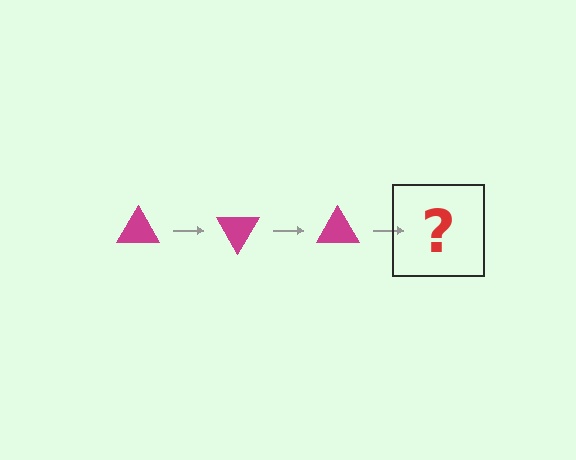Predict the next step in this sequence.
The next step is a magenta triangle rotated 180 degrees.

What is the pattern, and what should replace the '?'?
The pattern is that the triangle rotates 60 degrees each step. The '?' should be a magenta triangle rotated 180 degrees.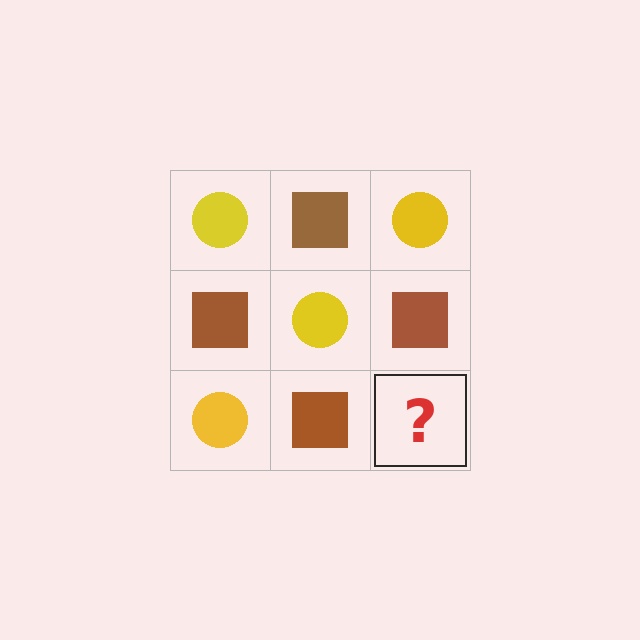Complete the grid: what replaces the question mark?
The question mark should be replaced with a yellow circle.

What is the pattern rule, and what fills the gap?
The rule is that it alternates yellow circle and brown square in a checkerboard pattern. The gap should be filled with a yellow circle.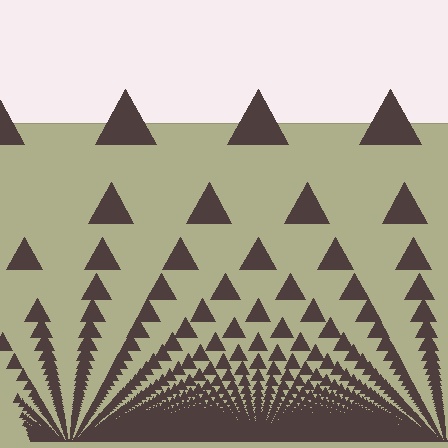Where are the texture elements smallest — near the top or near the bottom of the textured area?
Near the bottom.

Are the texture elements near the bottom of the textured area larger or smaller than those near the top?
Smaller. The gradient is inverted — elements near the bottom are smaller and denser.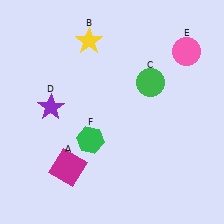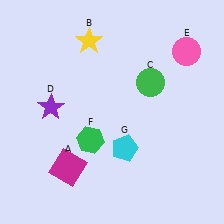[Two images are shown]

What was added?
A cyan pentagon (G) was added in Image 2.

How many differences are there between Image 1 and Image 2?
There is 1 difference between the two images.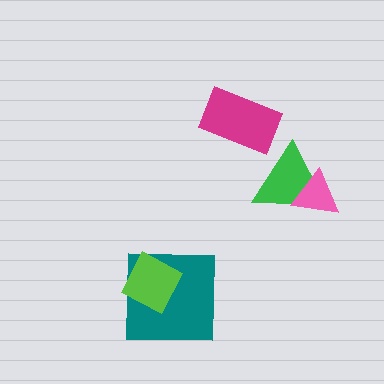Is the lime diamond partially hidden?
No, no other shape covers it.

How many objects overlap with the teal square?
1 object overlaps with the teal square.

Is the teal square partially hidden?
Yes, it is partially covered by another shape.